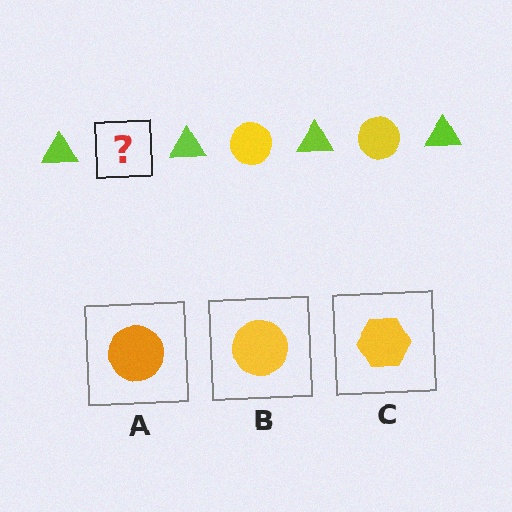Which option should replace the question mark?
Option B.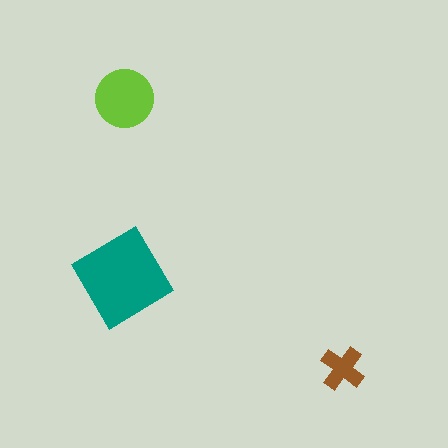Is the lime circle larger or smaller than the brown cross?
Larger.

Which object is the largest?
The teal diamond.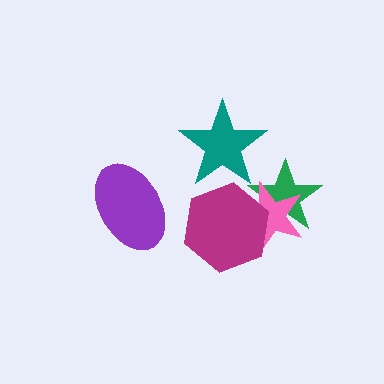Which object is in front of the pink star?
The magenta hexagon is in front of the pink star.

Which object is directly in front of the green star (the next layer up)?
The pink star is directly in front of the green star.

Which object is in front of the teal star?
The magenta hexagon is in front of the teal star.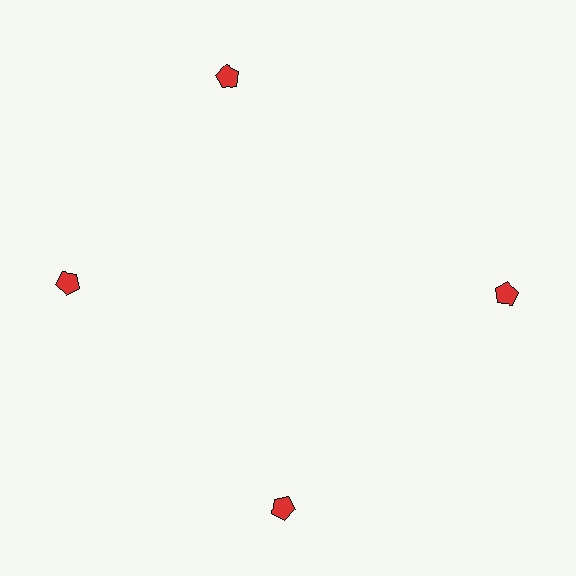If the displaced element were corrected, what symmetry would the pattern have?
It would have 4-fold rotational symmetry — the pattern would map onto itself every 90 degrees.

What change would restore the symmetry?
The symmetry would be restored by rotating it back into even spacing with its neighbors so that all 4 pentagons sit at equal angles and equal distance from the center.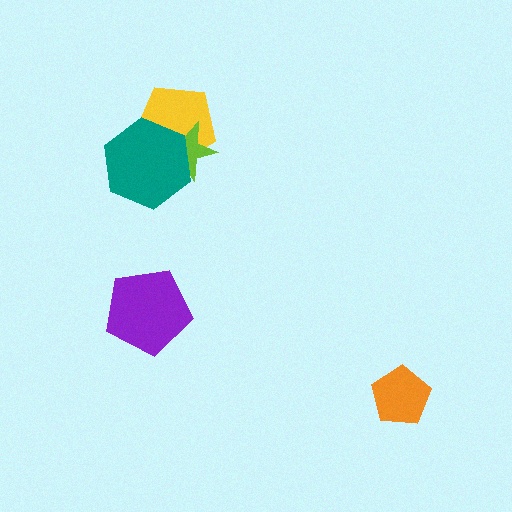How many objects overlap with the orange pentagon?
0 objects overlap with the orange pentagon.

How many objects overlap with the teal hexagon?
2 objects overlap with the teal hexagon.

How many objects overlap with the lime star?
2 objects overlap with the lime star.